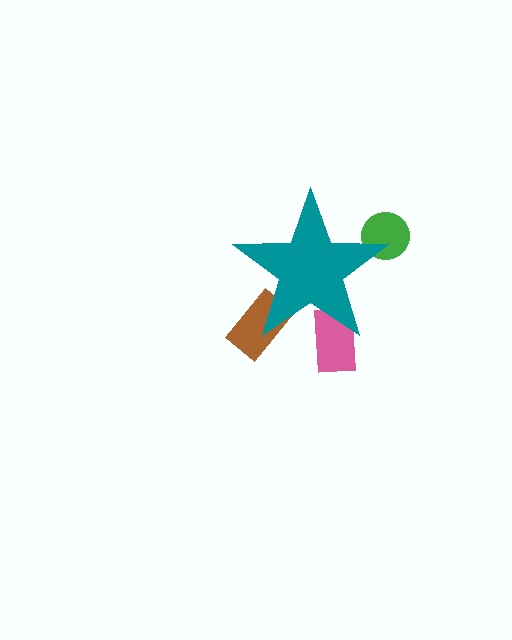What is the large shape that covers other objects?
A teal star.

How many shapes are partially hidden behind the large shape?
3 shapes are partially hidden.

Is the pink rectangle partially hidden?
Yes, the pink rectangle is partially hidden behind the teal star.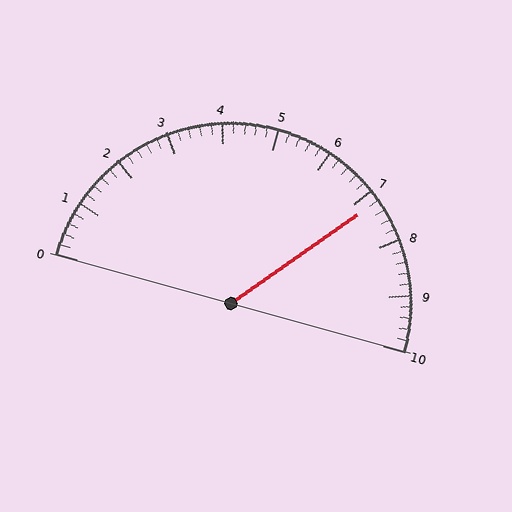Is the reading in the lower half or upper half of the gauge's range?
The reading is in the upper half of the range (0 to 10).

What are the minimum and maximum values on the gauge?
The gauge ranges from 0 to 10.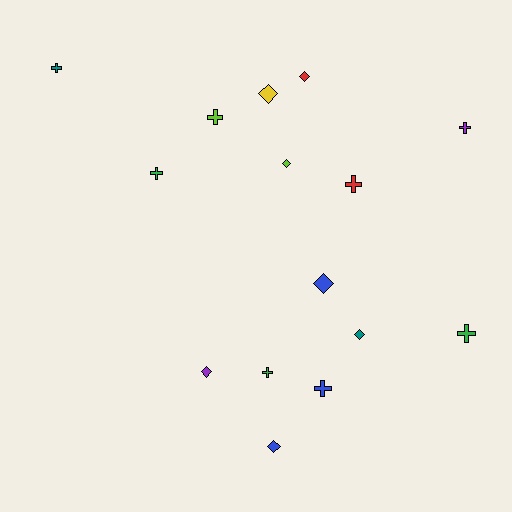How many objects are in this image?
There are 15 objects.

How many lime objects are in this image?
There are 2 lime objects.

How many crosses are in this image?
There are 8 crosses.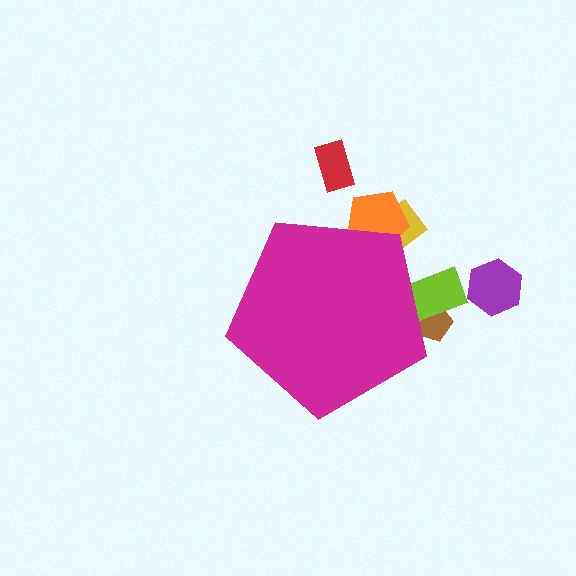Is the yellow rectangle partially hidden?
Yes, the yellow rectangle is partially hidden behind the magenta pentagon.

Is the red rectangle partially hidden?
No, the red rectangle is fully visible.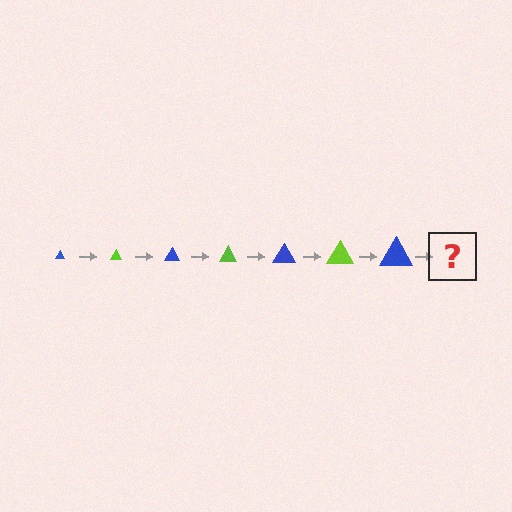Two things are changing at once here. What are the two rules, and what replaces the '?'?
The two rules are that the triangle grows larger each step and the color cycles through blue and lime. The '?' should be a lime triangle, larger than the previous one.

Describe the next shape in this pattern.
It should be a lime triangle, larger than the previous one.